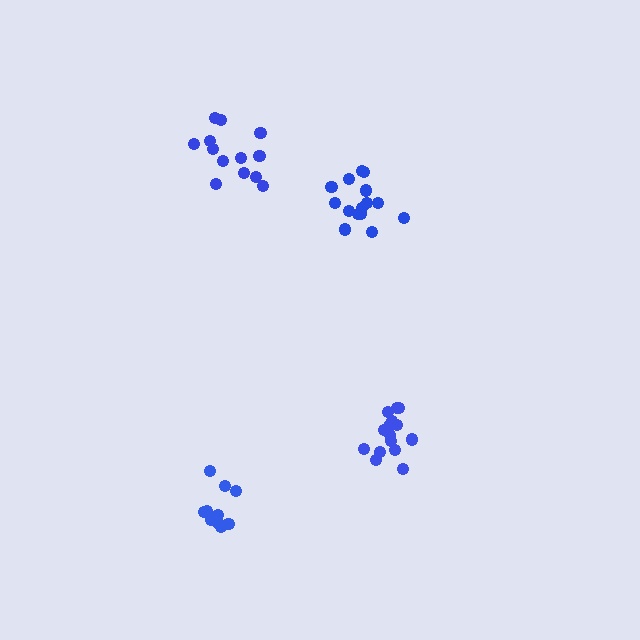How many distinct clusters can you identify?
There are 4 distinct clusters.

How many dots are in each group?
Group 1: 15 dots, Group 2: 10 dots, Group 3: 13 dots, Group 4: 15 dots (53 total).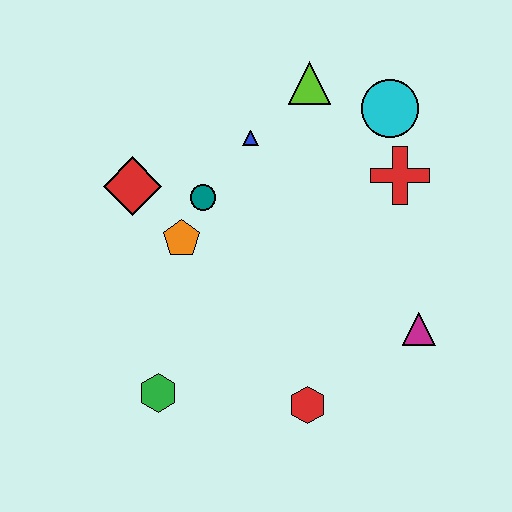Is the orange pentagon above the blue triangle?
No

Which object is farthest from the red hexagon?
The lime triangle is farthest from the red hexagon.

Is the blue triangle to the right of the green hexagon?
Yes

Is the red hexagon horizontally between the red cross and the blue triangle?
Yes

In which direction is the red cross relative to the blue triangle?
The red cross is to the right of the blue triangle.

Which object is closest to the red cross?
The cyan circle is closest to the red cross.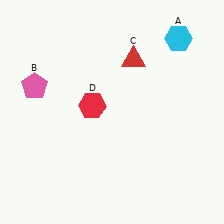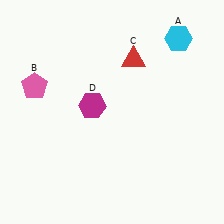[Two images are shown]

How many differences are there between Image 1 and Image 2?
There is 1 difference between the two images.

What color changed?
The hexagon (D) changed from red in Image 1 to magenta in Image 2.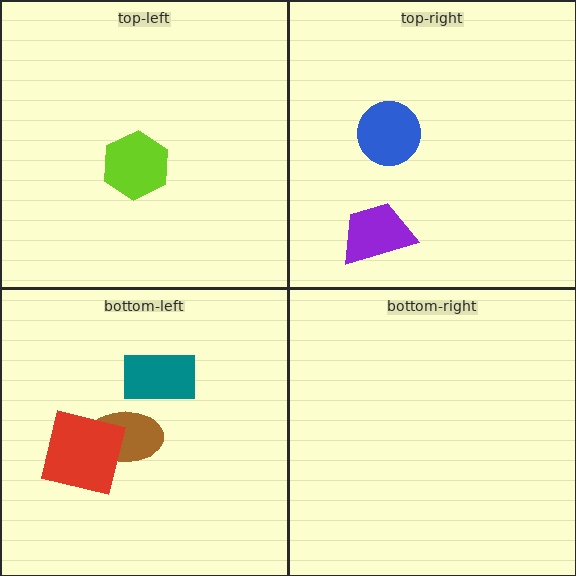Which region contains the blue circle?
The top-right region.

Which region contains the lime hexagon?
The top-left region.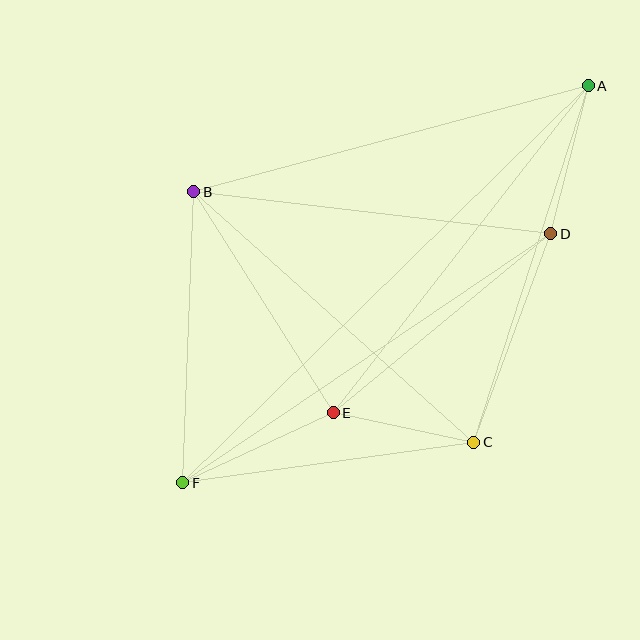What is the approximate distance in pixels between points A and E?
The distance between A and E is approximately 415 pixels.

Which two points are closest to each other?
Points C and E are closest to each other.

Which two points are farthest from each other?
Points A and F are farthest from each other.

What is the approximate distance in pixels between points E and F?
The distance between E and F is approximately 166 pixels.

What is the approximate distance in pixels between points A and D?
The distance between A and D is approximately 152 pixels.